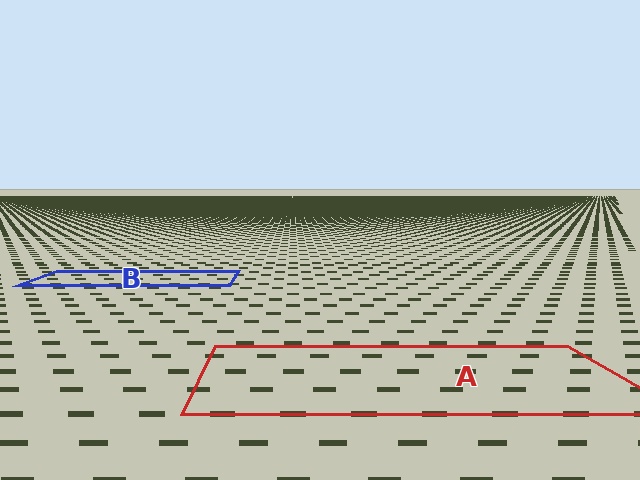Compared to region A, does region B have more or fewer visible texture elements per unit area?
Region B has more texture elements per unit area — they are packed more densely because it is farther away.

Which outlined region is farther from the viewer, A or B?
Region B is farther from the viewer — the texture elements inside it appear smaller and more densely packed.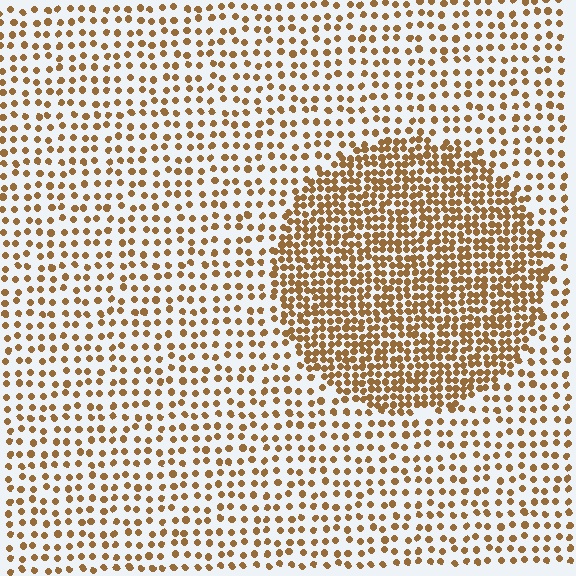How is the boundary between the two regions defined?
The boundary is defined by a change in element density (approximately 2.3x ratio). All elements are the same color, size, and shape.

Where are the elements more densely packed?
The elements are more densely packed inside the circle boundary.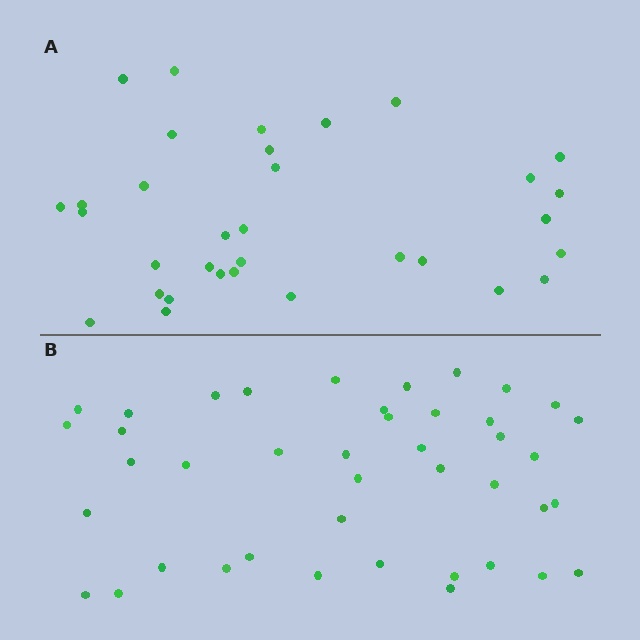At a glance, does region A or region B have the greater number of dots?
Region B (the bottom region) has more dots.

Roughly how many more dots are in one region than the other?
Region B has roughly 8 or so more dots than region A.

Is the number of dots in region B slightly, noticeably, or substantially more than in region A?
Region B has noticeably more, but not dramatically so. The ratio is roughly 1.3 to 1.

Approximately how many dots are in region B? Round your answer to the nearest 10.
About 40 dots. (The exact count is 42, which rounds to 40.)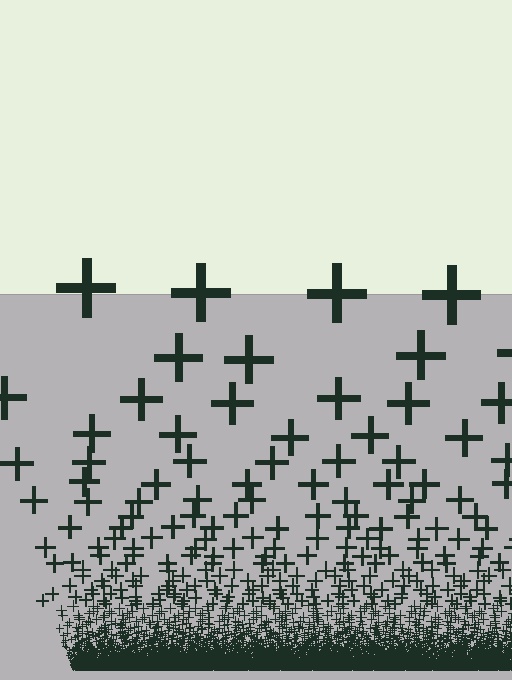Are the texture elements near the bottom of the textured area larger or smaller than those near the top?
Smaller. The gradient is inverted — elements near the bottom are smaller and denser.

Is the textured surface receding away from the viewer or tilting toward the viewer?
The surface appears to tilt toward the viewer. Texture elements get larger and sparser toward the top.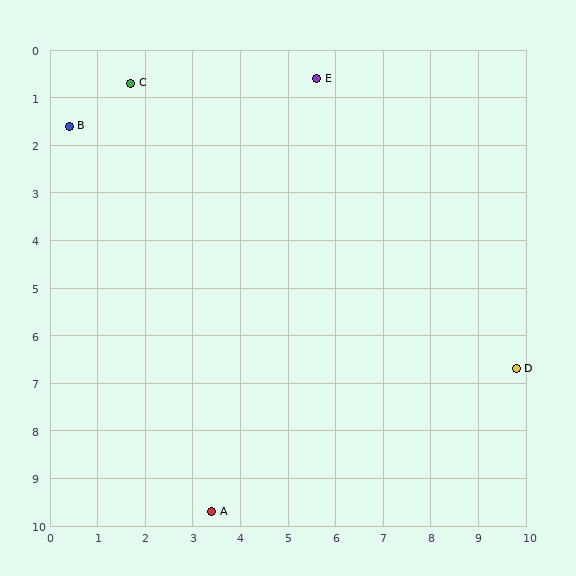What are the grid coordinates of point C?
Point C is at approximately (1.7, 0.7).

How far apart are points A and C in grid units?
Points A and C are about 9.2 grid units apart.